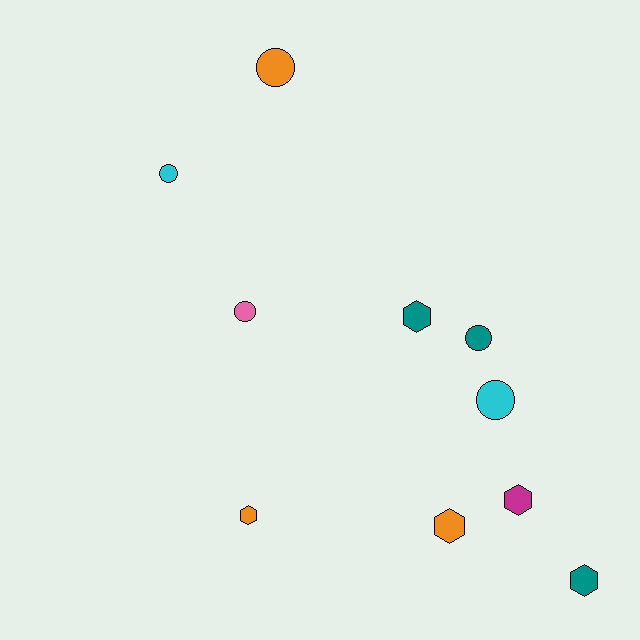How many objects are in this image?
There are 10 objects.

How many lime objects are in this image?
There are no lime objects.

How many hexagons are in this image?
There are 5 hexagons.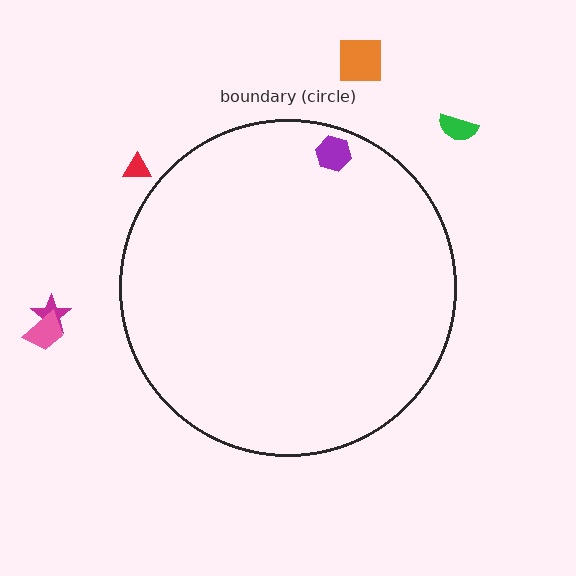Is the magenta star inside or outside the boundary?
Outside.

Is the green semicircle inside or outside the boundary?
Outside.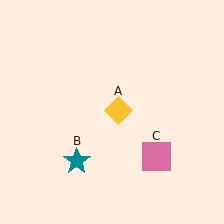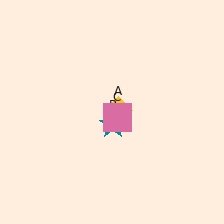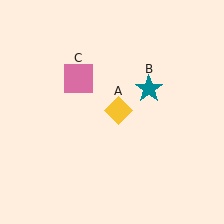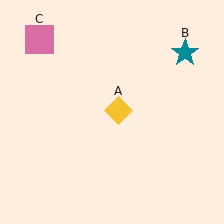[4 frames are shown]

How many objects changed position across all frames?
2 objects changed position: teal star (object B), pink square (object C).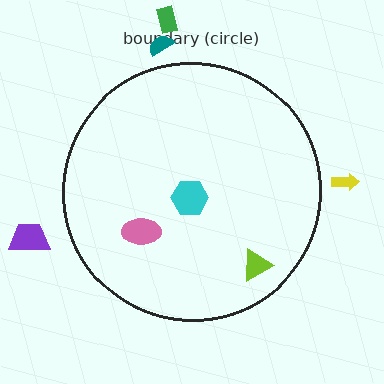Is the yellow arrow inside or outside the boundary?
Outside.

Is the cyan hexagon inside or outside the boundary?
Inside.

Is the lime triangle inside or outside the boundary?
Inside.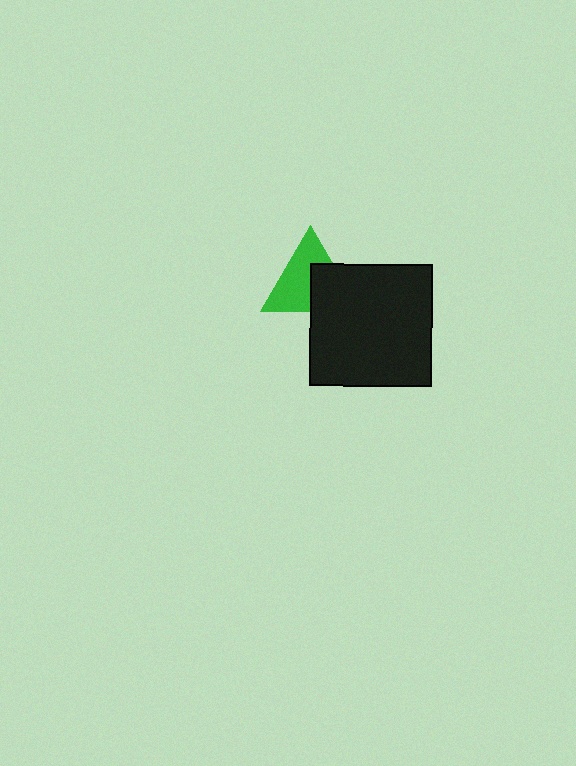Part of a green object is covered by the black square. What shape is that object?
It is a triangle.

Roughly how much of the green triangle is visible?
About half of it is visible (roughly 60%).